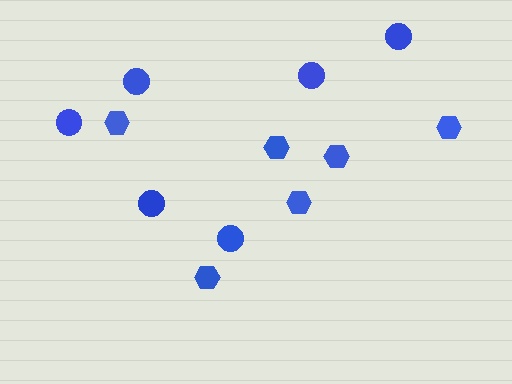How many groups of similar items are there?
There are 2 groups: one group of circles (6) and one group of hexagons (6).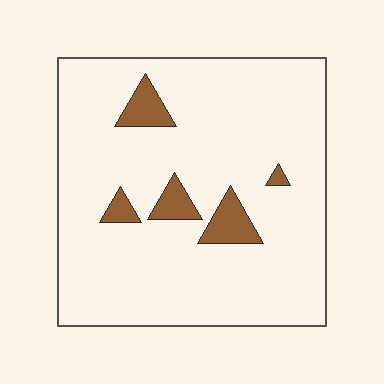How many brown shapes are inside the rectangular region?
5.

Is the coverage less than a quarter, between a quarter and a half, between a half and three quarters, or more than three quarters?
Less than a quarter.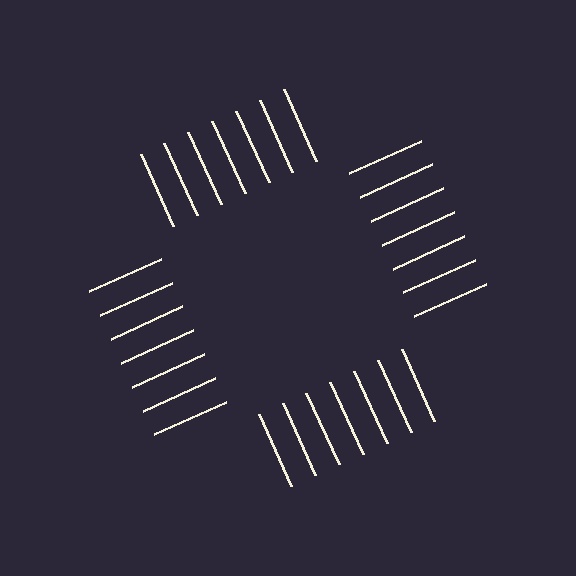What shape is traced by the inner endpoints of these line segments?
An illusory square — the line segments terminate on its edges but no continuous stroke is drawn.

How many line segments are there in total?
28 — 7 along each of the 4 edges.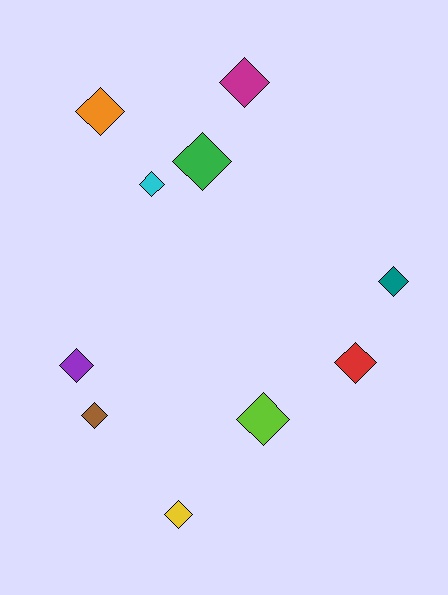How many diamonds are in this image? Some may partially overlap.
There are 10 diamonds.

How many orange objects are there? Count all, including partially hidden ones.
There is 1 orange object.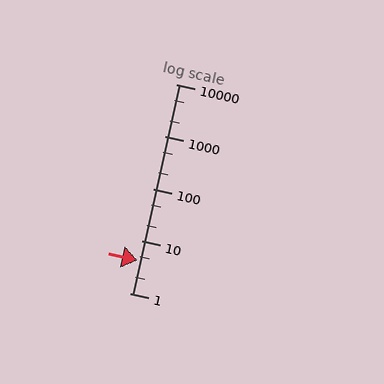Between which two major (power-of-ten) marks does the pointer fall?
The pointer is between 1 and 10.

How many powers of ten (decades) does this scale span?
The scale spans 4 decades, from 1 to 10000.